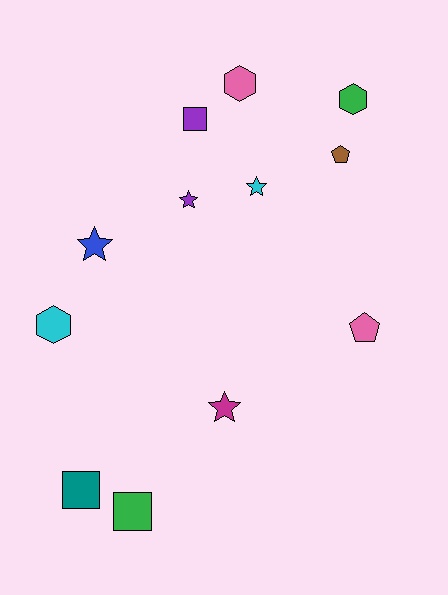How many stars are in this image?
There are 4 stars.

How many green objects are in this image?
There are 2 green objects.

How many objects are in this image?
There are 12 objects.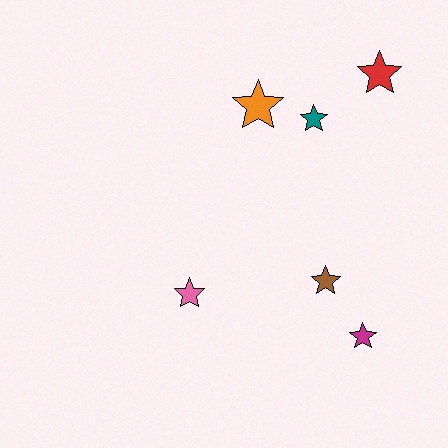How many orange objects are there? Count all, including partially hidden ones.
There is 1 orange object.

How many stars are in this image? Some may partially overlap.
There are 6 stars.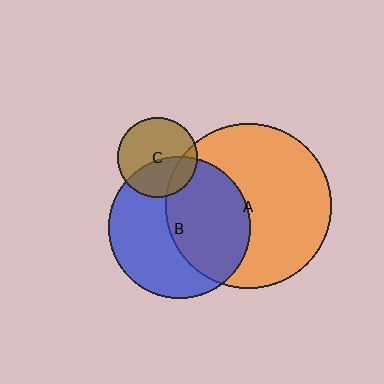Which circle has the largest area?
Circle A (orange).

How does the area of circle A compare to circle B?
Approximately 1.4 times.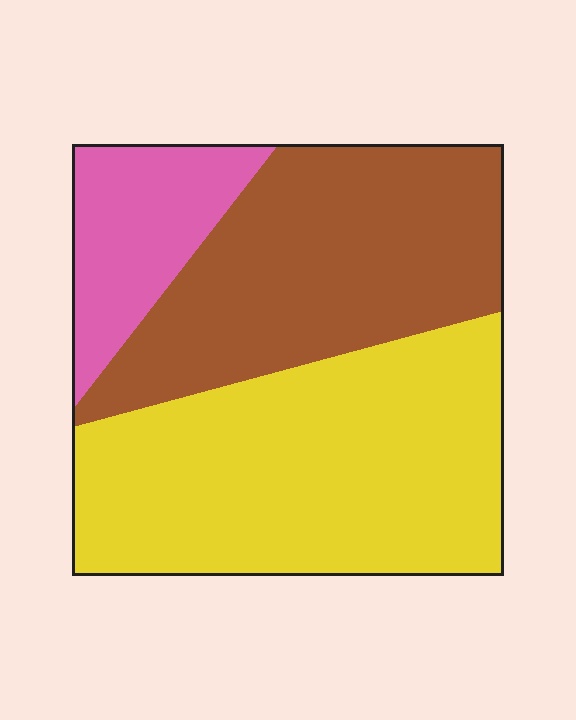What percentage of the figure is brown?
Brown takes up between a quarter and a half of the figure.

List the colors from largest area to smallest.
From largest to smallest: yellow, brown, pink.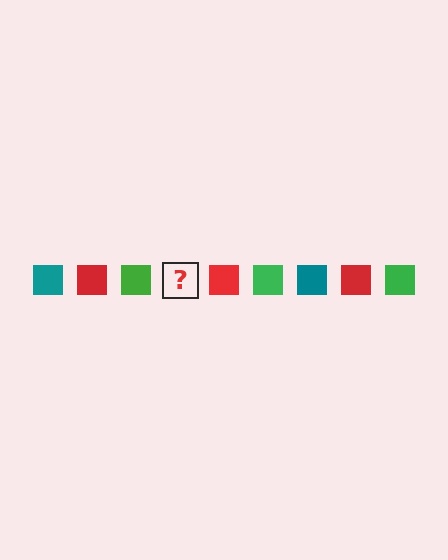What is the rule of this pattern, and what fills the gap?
The rule is that the pattern cycles through teal, red, green squares. The gap should be filled with a teal square.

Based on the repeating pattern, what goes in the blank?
The blank should be a teal square.